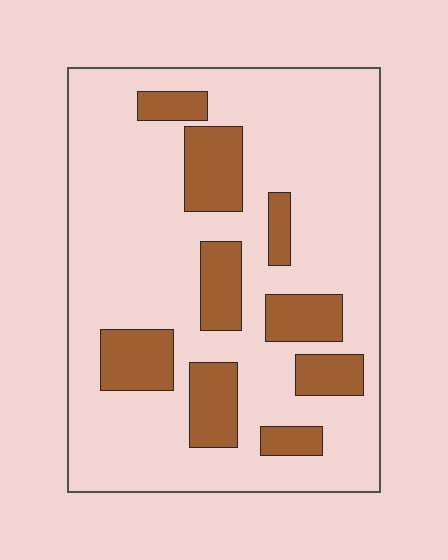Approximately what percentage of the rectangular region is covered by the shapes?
Approximately 20%.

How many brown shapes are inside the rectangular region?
9.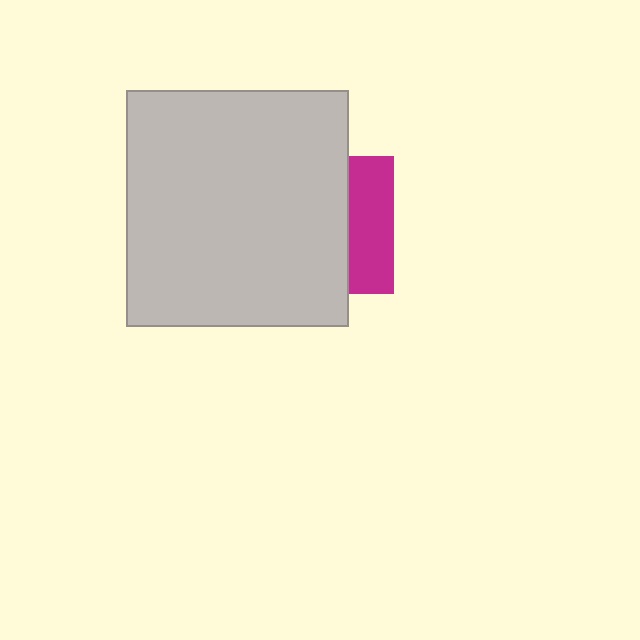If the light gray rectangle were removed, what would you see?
You would see the complete magenta square.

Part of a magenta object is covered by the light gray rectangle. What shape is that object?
It is a square.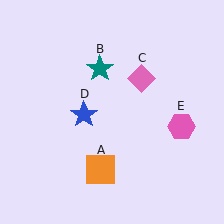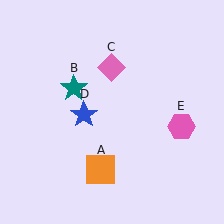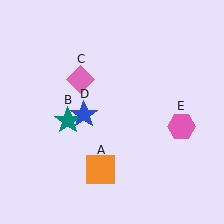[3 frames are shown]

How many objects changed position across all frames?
2 objects changed position: teal star (object B), pink diamond (object C).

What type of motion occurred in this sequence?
The teal star (object B), pink diamond (object C) rotated counterclockwise around the center of the scene.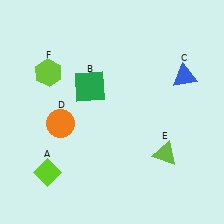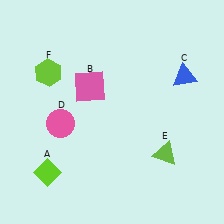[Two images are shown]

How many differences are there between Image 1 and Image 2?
There are 2 differences between the two images.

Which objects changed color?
B changed from green to pink. D changed from orange to pink.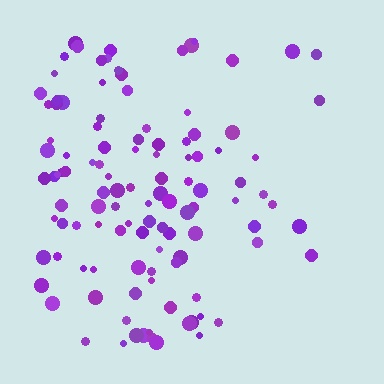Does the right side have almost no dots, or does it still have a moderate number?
Still a moderate number, just noticeably fewer than the left.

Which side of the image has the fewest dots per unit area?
The right.